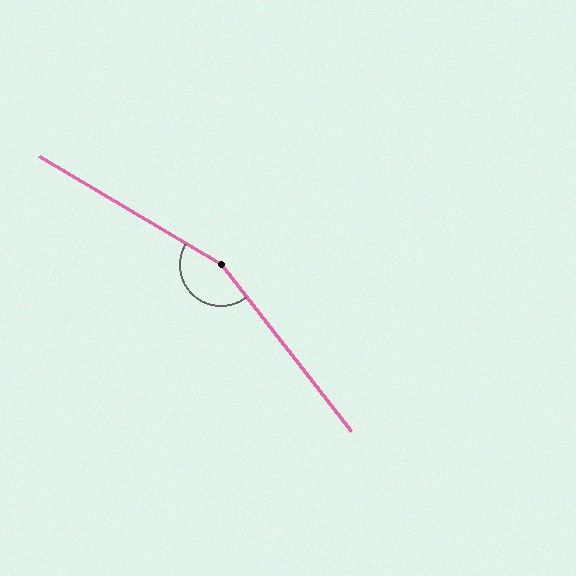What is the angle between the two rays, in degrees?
Approximately 159 degrees.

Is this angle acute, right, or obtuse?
It is obtuse.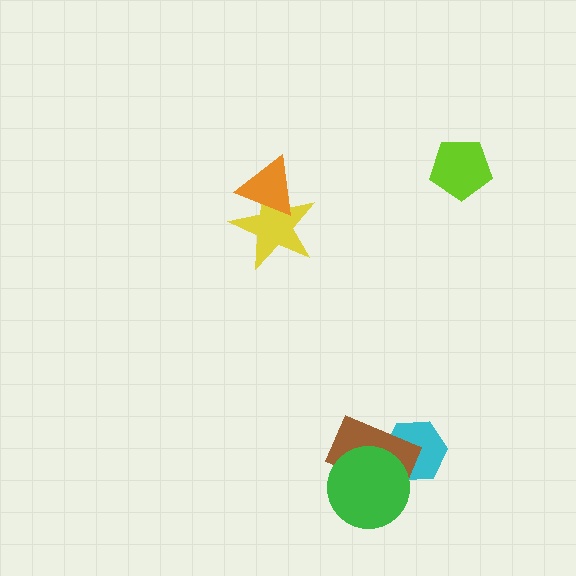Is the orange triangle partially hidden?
No, no other shape covers it.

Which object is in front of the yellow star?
The orange triangle is in front of the yellow star.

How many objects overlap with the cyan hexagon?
2 objects overlap with the cyan hexagon.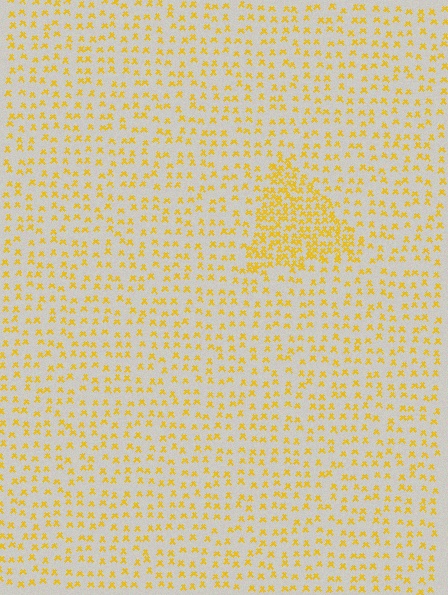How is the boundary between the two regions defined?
The boundary is defined by a change in element density (approximately 2.4x ratio). All elements are the same color, size, and shape.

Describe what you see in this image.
The image contains small yellow elements arranged at two different densities. A triangle-shaped region is visible where the elements are more densely packed than the surrounding area.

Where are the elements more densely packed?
The elements are more densely packed inside the triangle boundary.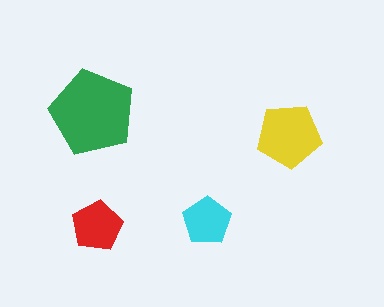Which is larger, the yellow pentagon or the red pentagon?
The yellow one.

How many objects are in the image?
There are 4 objects in the image.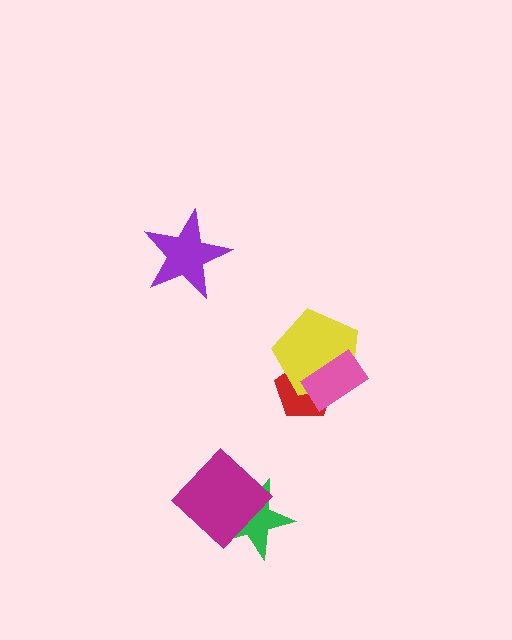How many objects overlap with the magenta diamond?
1 object overlaps with the magenta diamond.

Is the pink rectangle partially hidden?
No, no other shape covers it.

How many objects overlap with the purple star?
0 objects overlap with the purple star.